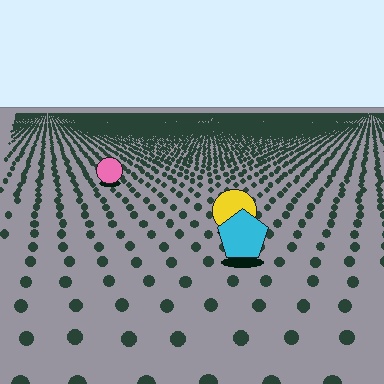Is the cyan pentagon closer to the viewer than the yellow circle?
Yes. The cyan pentagon is closer — you can tell from the texture gradient: the ground texture is coarser near it.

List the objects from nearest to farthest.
From nearest to farthest: the cyan pentagon, the yellow circle, the pink circle.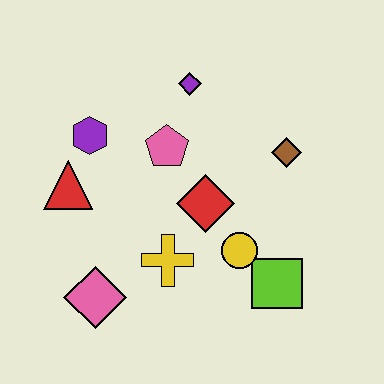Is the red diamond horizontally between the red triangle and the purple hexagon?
No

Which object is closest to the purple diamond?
The pink pentagon is closest to the purple diamond.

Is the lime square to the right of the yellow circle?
Yes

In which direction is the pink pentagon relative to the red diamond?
The pink pentagon is above the red diamond.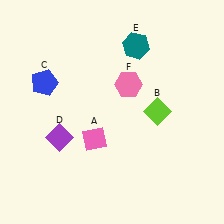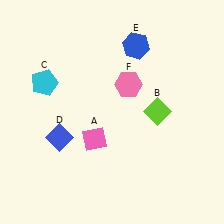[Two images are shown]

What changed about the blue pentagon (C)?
In Image 1, C is blue. In Image 2, it changed to cyan.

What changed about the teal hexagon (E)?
In Image 1, E is teal. In Image 2, it changed to blue.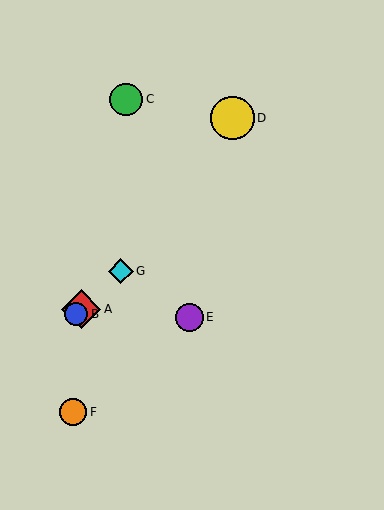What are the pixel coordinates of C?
Object C is at (126, 99).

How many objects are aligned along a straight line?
3 objects (A, B, G) are aligned along a straight line.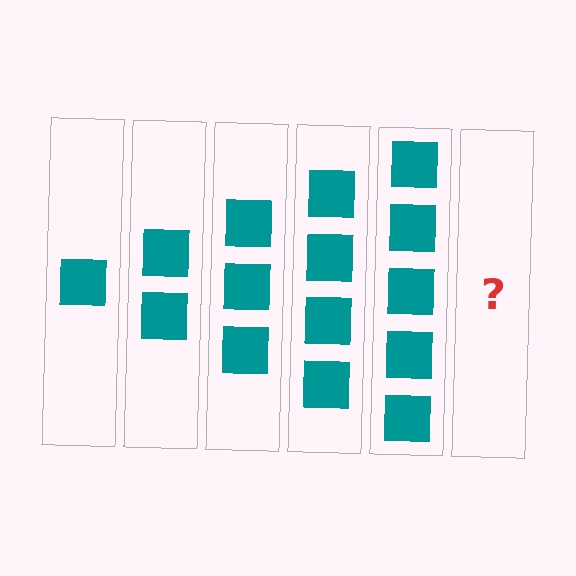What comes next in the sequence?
The next element should be 6 squares.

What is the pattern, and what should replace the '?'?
The pattern is that each step adds one more square. The '?' should be 6 squares.